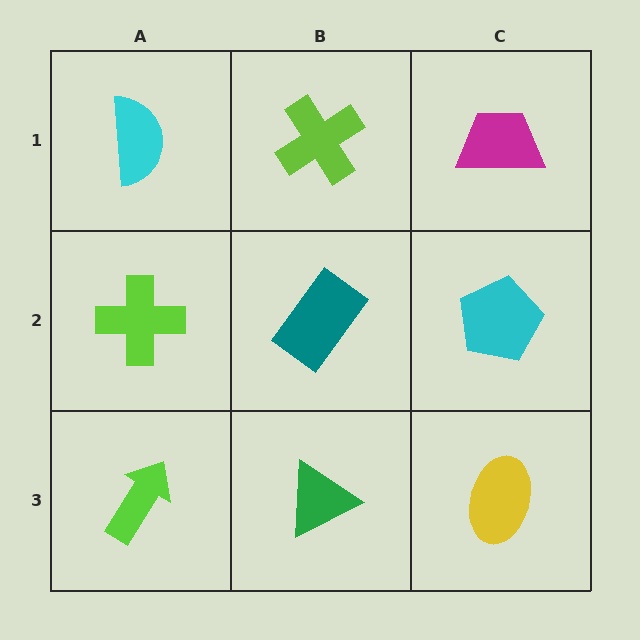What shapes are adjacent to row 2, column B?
A lime cross (row 1, column B), a green triangle (row 3, column B), a lime cross (row 2, column A), a cyan pentagon (row 2, column C).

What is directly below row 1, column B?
A teal rectangle.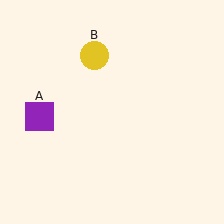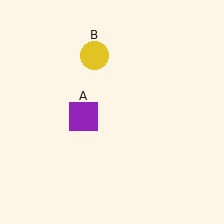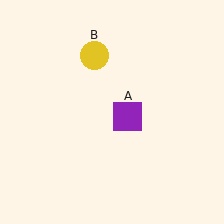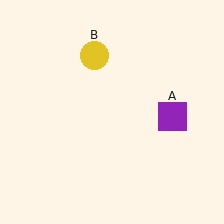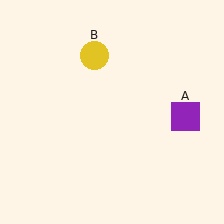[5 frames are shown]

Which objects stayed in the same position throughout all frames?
Yellow circle (object B) remained stationary.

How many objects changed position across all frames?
1 object changed position: purple square (object A).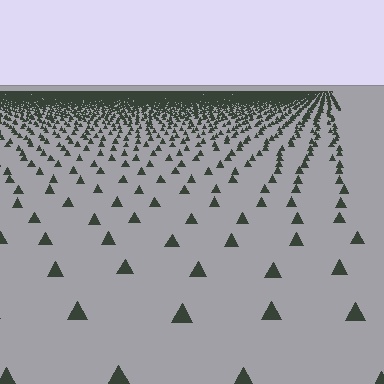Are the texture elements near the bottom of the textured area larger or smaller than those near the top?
Larger. Near the bottom, elements are closer to the viewer and appear at a bigger on-screen size.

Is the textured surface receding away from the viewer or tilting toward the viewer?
The surface is receding away from the viewer. Texture elements get smaller and denser toward the top.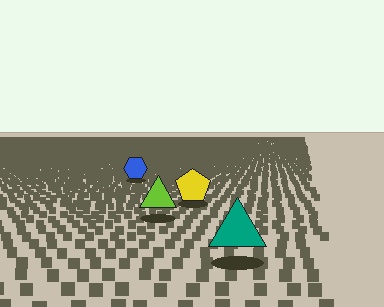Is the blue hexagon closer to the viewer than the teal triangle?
No. The teal triangle is closer — you can tell from the texture gradient: the ground texture is coarser near it.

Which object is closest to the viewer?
The teal triangle is closest. The texture marks near it are larger and more spread out.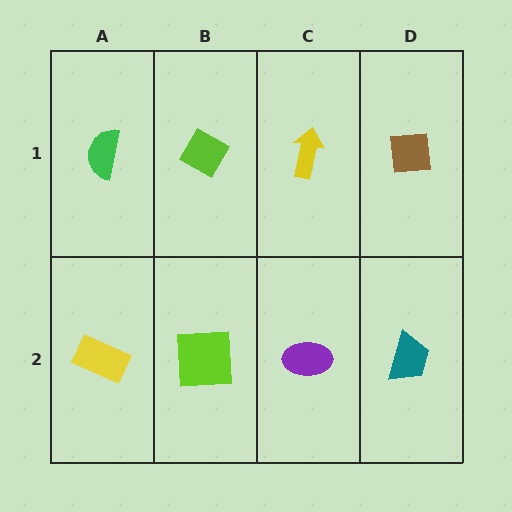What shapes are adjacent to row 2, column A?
A green semicircle (row 1, column A), a lime square (row 2, column B).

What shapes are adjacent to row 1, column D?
A teal trapezoid (row 2, column D), a yellow arrow (row 1, column C).